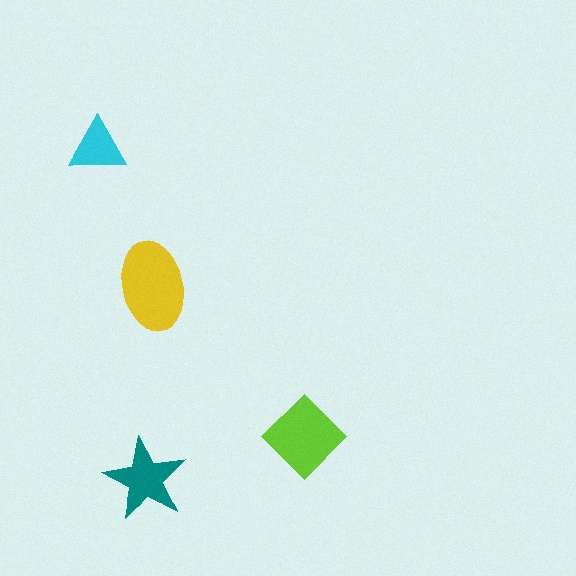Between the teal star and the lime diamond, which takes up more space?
The lime diamond.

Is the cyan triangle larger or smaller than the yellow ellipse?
Smaller.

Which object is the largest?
The yellow ellipse.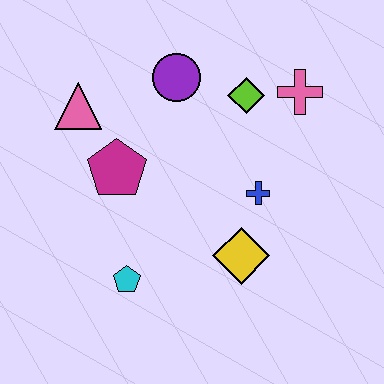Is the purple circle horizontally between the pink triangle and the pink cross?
Yes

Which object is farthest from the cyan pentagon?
The pink cross is farthest from the cyan pentagon.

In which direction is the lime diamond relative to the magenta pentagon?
The lime diamond is to the right of the magenta pentagon.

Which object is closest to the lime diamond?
The pink cross is closest to the lime diamond.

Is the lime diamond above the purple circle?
No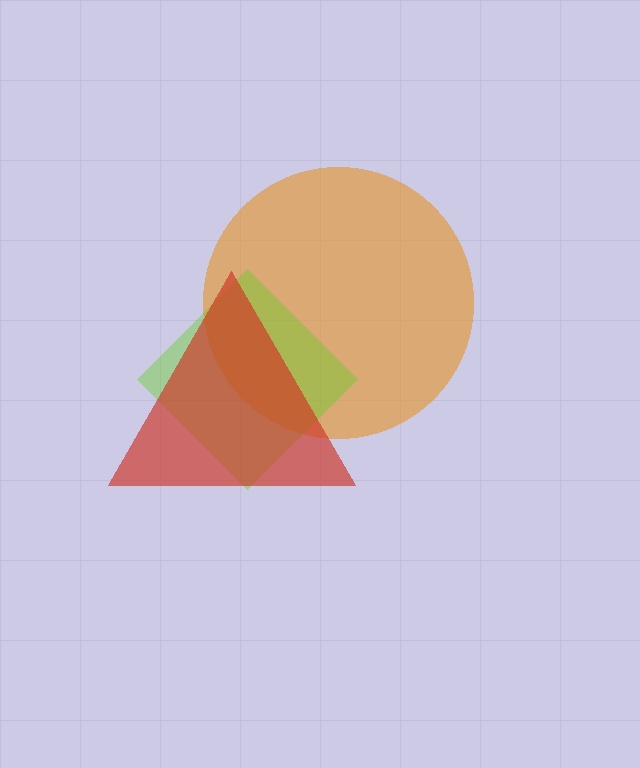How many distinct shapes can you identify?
There are 3 distinct shapes: an orange circle, a lime diamond, a red triangle.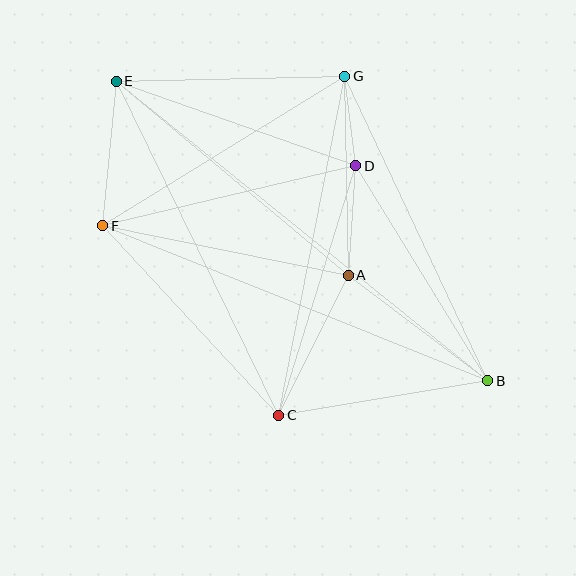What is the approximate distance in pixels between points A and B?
The distance between A and B is approximately 175 pixels.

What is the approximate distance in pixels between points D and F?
The distance between D and F is approximately 260 pixels.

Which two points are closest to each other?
Points D and G are closest to each other.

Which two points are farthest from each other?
Points B and E are farthest from each other.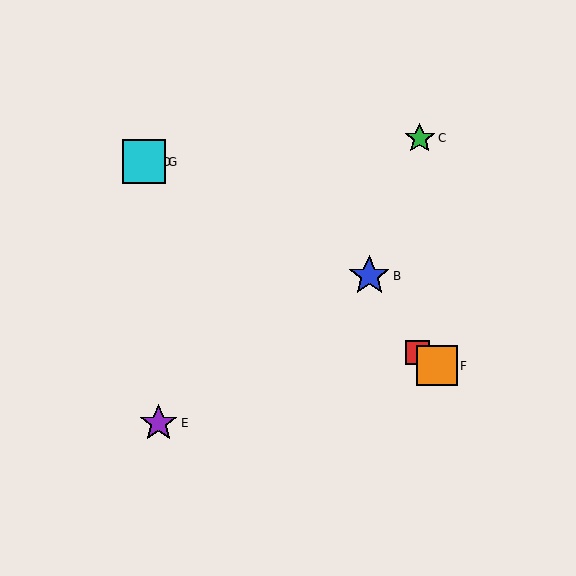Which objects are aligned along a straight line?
Objects A, D, F, G are aligned along a straight line.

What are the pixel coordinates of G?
Object G is at (144, 162).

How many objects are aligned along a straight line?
4 objects (A, D, F, G) are aligned along a straight line.